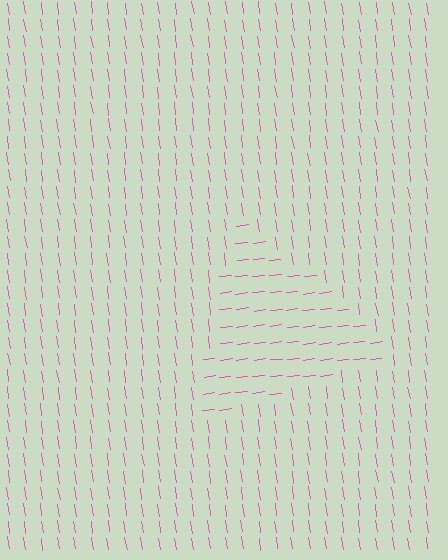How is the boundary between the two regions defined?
The boundary is defined purely by a change in line orientation (approximately 88 degrees difference). All lines are the same color and thickness.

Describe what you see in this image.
The image is filled with small pink line segments. A triangle region in the image has lines oriented differently from the surrounding lines, creating a visible texture boundary.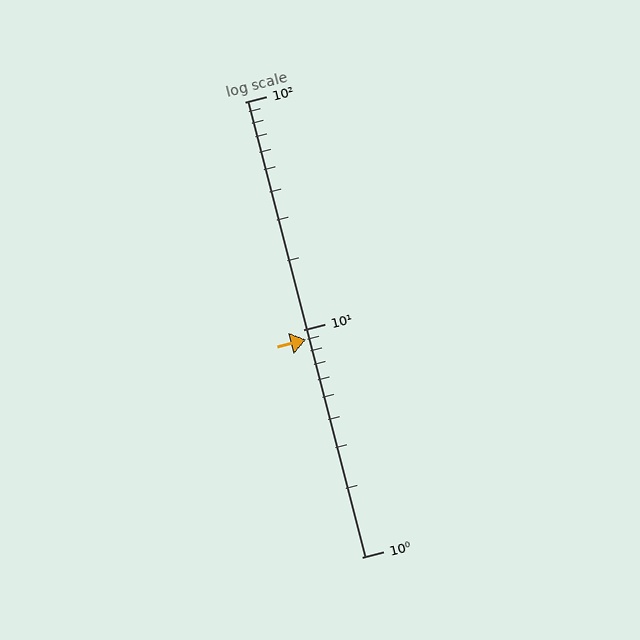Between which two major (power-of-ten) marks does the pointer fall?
The pointer is between 1 and 10.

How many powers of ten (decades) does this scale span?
The scale spans 2 decades, from 1 to 100.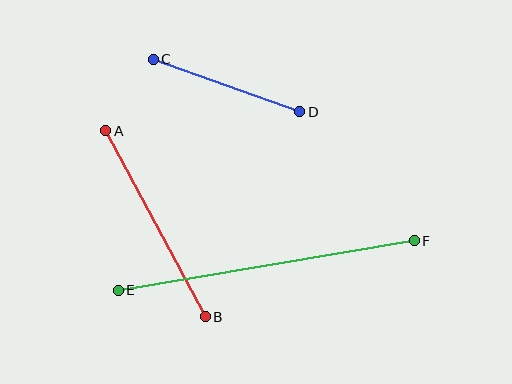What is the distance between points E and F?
The distance is approximately 300 pixels.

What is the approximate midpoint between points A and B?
The midpoint is at approximately (155, 224) pixels.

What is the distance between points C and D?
The distance is approximately 155 pixels.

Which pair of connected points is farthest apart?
Points E and F are farthest apart.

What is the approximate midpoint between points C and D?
The midpoint is at approximately (226, 86) pixels.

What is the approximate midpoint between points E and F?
The midpoint is at approximately (266, 266) pixels.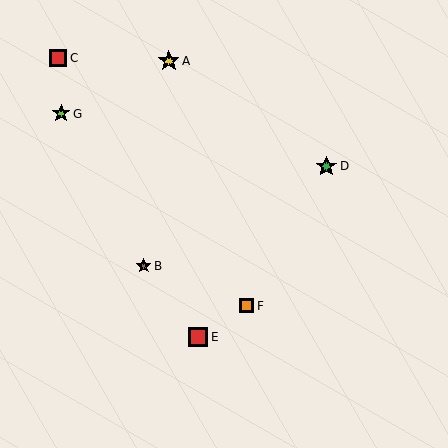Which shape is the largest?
The yellow star (labeled A) is the largest.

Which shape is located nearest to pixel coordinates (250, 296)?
The orange square (labeled F) at (247, 306) is nearest to that location.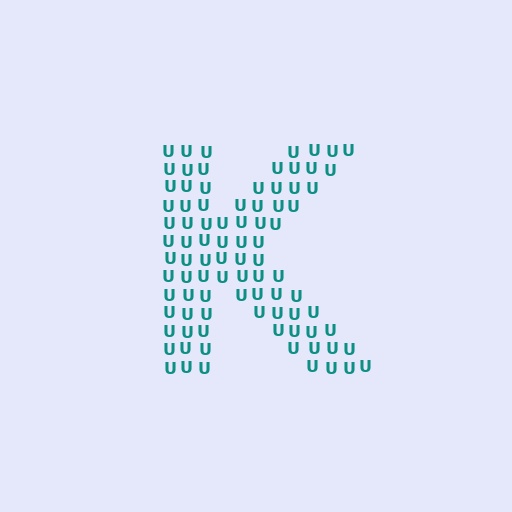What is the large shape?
The large shape is the letter K.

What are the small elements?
The small elements are letter U's.